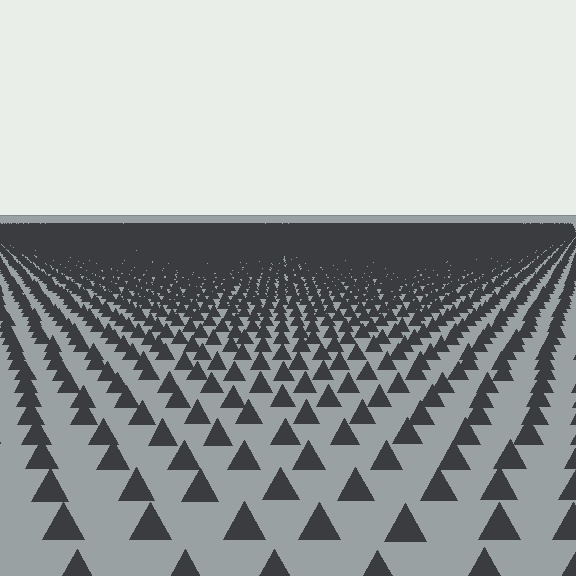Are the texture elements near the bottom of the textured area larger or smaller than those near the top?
Larger. Near the bottom, elements are closer to the viewer and appear at a bigger on-screen size.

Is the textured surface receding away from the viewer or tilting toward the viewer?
The surface is receding away from the viewer. Texture elements get smaller and denser toward the top.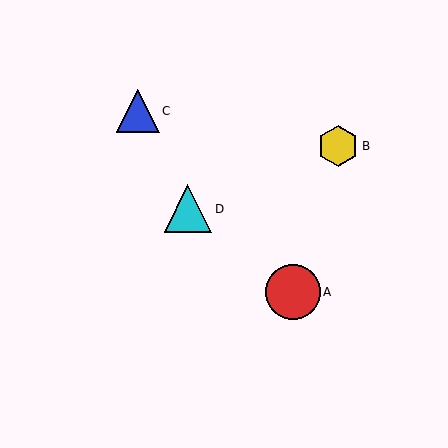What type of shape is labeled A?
Shape A is a red circle.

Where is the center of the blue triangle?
The center of the blue triangle is at (138, 111).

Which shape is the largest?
The red circle (labeled A) is the largest.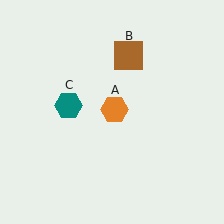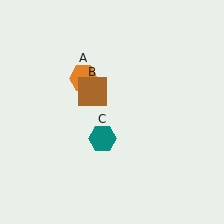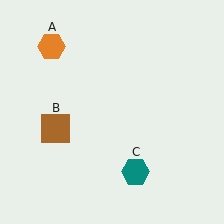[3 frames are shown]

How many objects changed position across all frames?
3 objects changed position: orange hexagon (object A), brown square (object B), teal hexagon (object C).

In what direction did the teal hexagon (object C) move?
The teal hexagon (object C) moved down and to the right.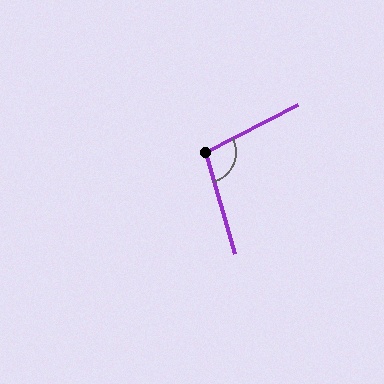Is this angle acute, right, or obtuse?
It is obtuse.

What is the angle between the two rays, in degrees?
Approximately 101 degrees.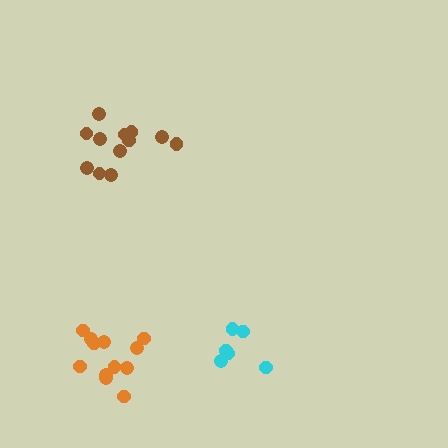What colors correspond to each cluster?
The clusters are colored: orange, brown, cyan.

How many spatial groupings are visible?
There are 3 spatial groupings.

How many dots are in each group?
Group 1: 12 dots, Group 2: 12 dots, Group 3: 6 dots (30 total).